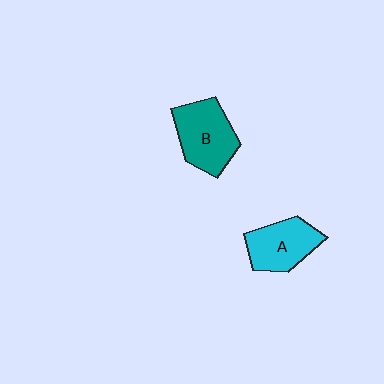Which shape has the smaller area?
Shape A (cyan).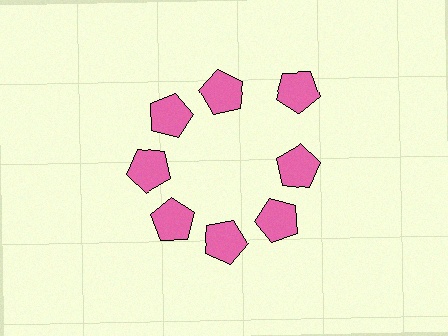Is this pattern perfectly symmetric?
No. The 8 pink pentagons are arranged in a ring, but one element near the 2 o'clock position is pushed outward from the center, breaking the 8-fold rotational symmetry.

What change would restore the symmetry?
The symmetry would be restored by moving it inward, back onto the ring so that all 8 pentagons sit at equal angles and equal distance from the center.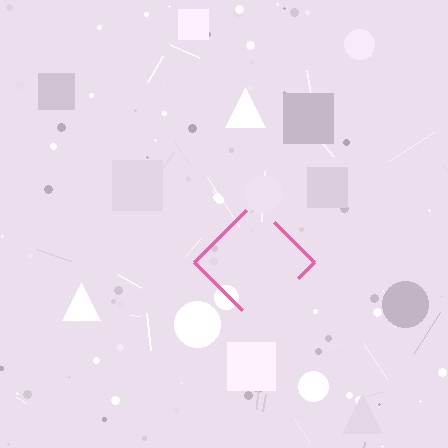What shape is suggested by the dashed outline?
The dashed outline suggests a diamond.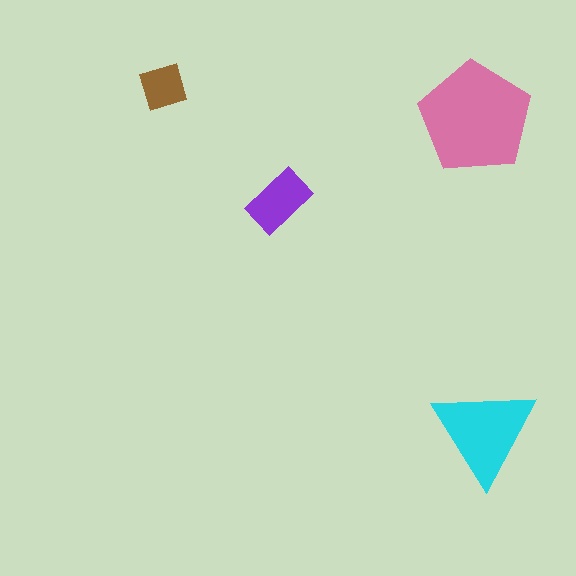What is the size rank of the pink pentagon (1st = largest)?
1st.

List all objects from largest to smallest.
The pink pentagon, the cyan triangle, the purple rectangle, the brown square.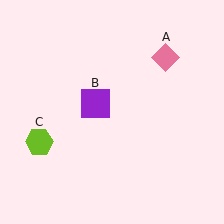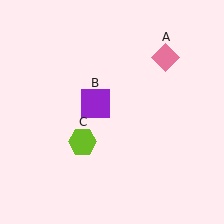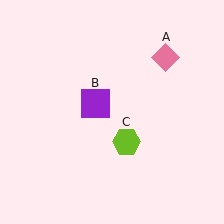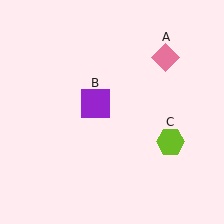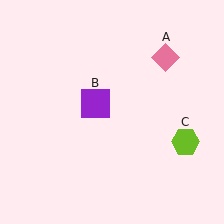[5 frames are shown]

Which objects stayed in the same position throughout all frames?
Pink diamond (object A) and purple square (object B) remained stationary.